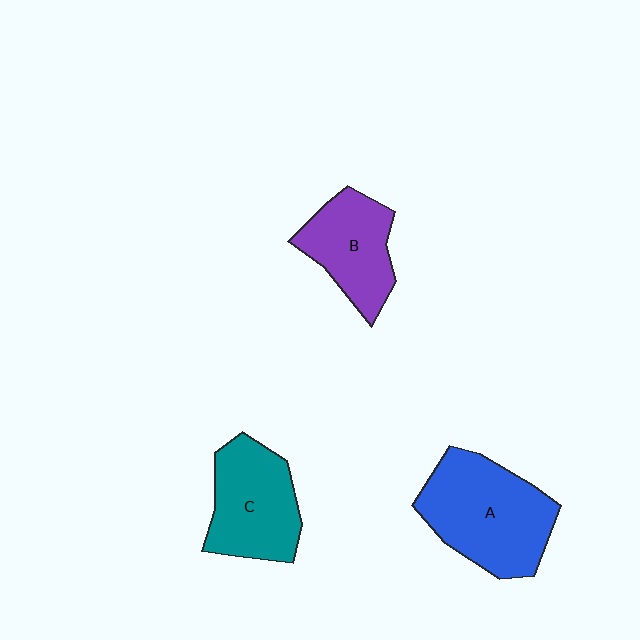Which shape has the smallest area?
Shape B (purple).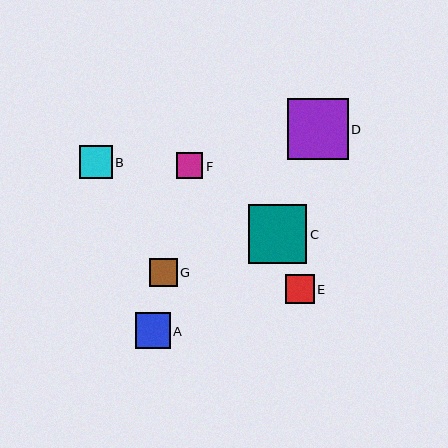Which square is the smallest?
Square F is the smallest with a size of approximately 26 pixels.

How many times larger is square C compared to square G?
Square C is approximately 2.1 times the size of square G.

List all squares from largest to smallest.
From largest to smallest: D, C, A, B, E, G, F.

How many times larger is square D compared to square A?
Square D is approximately 1.7 times the size of square A.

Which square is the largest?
Square D is the largest with a size of approximately 61 pixels.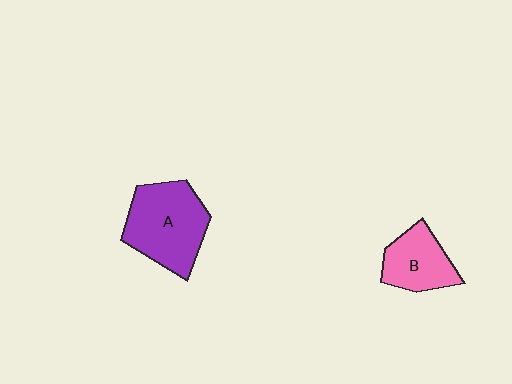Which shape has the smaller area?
Shape B (pink).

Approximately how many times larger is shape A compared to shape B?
Approximately 1.6 times.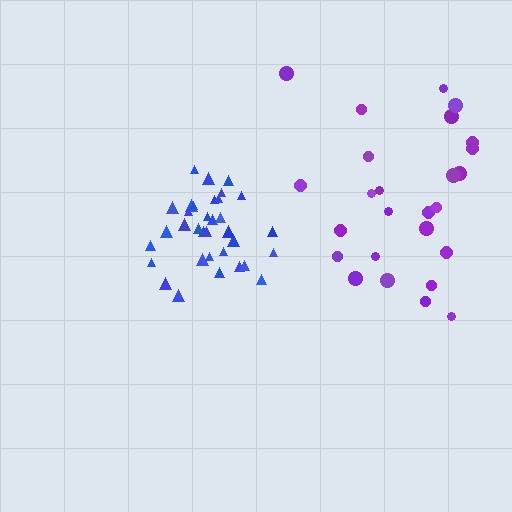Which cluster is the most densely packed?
Blue.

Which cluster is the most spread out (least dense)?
Purple.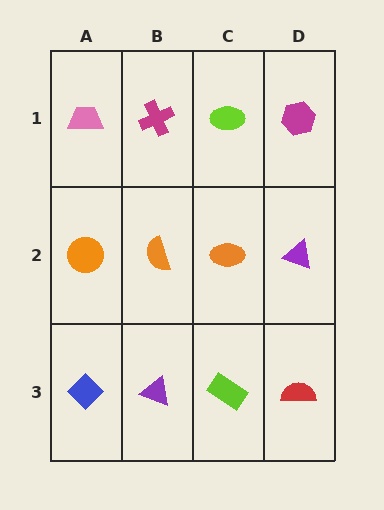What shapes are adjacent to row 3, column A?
An orange circle (row 2, column A), a purple triangle (row 3, column B).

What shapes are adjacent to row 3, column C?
An orange ellipse (row 2, column C), a purple triangle (row 3, column B), a red semicircle (row 3, column D).